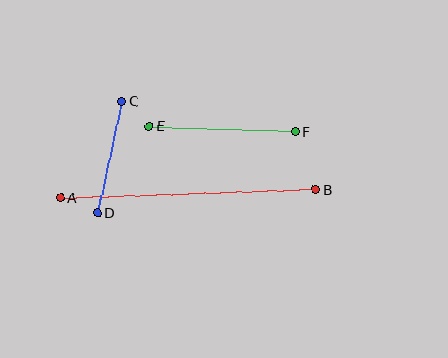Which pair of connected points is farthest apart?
Points A and B are farthest apart.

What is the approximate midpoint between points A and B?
The midpoint is at approximately (188, 193) pixels.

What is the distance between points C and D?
The distance is approximately 114 pixels.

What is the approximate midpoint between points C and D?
The midpoint is at approximately (110, 157) pixels.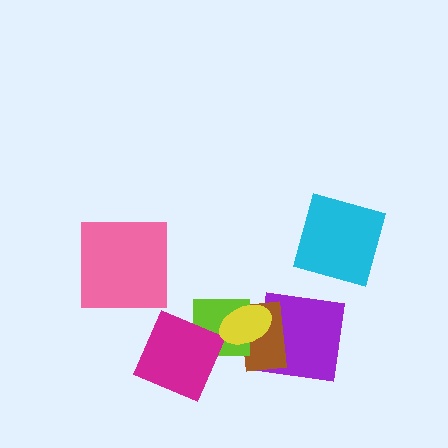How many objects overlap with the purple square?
2 objects overlap with the purple square.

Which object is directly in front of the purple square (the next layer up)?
The brown rectangle is directly in front of the purple square.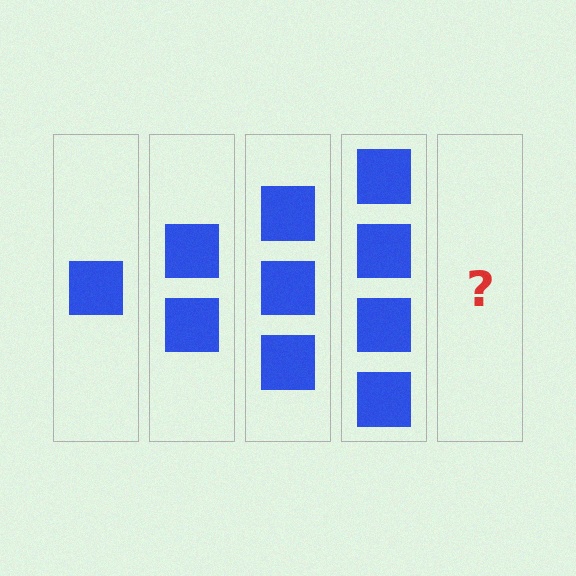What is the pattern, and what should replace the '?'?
The pattern is that each step adds one more square. The '?' should be 5 squares.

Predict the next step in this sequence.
The next step is 5 squares.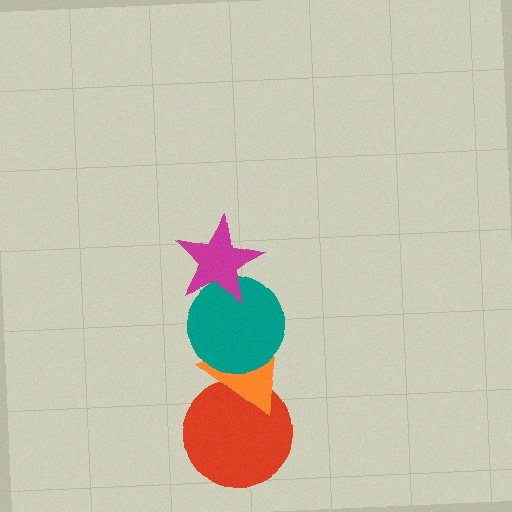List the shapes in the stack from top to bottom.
From top to bottom: the magenta star, the teal circle, the orange triangle, the red circle.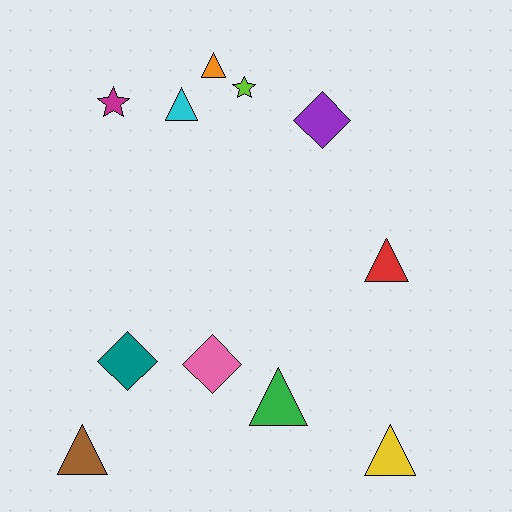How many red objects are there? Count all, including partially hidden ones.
There is 1 red object.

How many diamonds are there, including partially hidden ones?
There are 3 diamonds.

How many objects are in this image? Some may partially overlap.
There are 11 objects.